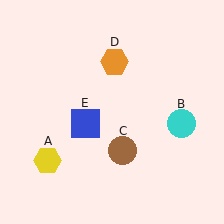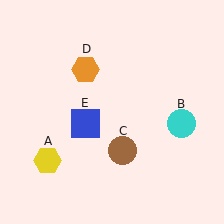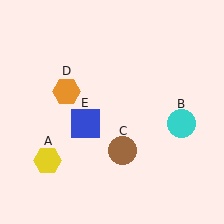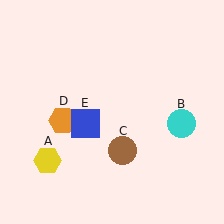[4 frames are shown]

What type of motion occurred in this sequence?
The orange hexagon (object D) rotated counterclockwise around the center of the scene.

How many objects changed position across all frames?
1 object changed position: orange hexagon (object D).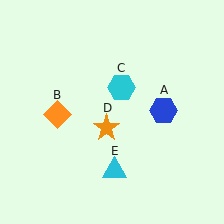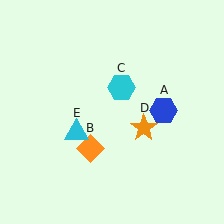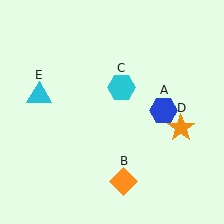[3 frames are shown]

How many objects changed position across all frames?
3 objects changed position: orange diamond (object B), orange star (object D), cyan triangle (object E).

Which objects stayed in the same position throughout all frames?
Blue hexagon (object A) and cyan hexagon (object C) remained stationary.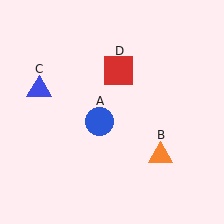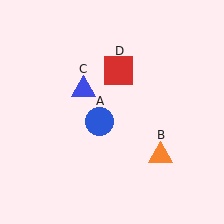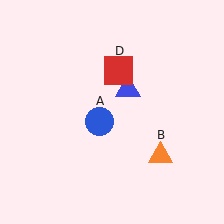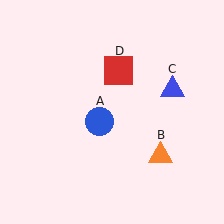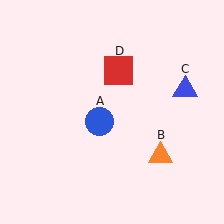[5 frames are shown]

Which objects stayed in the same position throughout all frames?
Blue circle (object A) and orange triangle (object B) and red square (object D) remained stationary.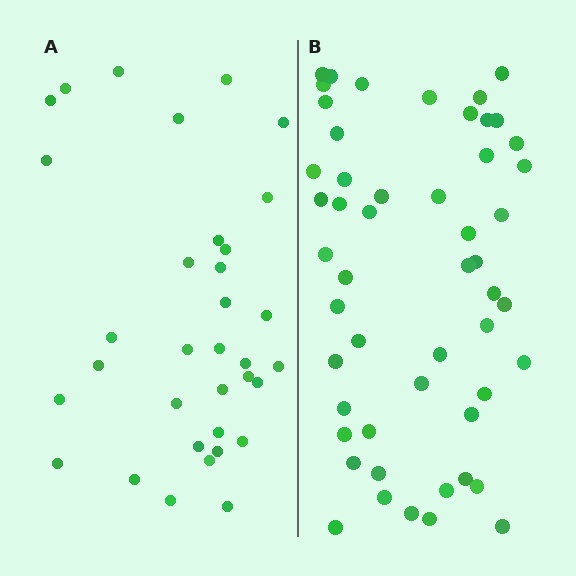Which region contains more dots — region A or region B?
Region B (the right region) has more dots.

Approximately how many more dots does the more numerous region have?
Region B has approximately 20 more dots than region A.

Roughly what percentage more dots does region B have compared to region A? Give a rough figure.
About 55% more.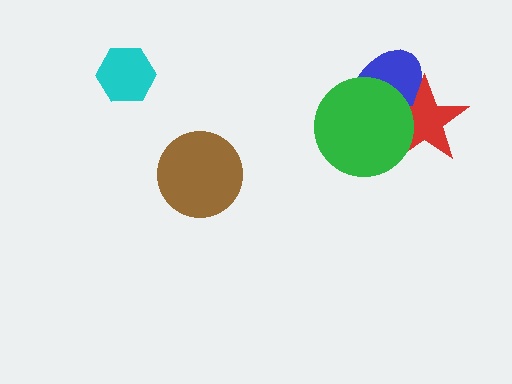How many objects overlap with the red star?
2 objects overlap with the red star.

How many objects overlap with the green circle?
2 objects overlap with the green circle.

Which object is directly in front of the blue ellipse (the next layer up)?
The red star is directly in front of the blue ellipse.